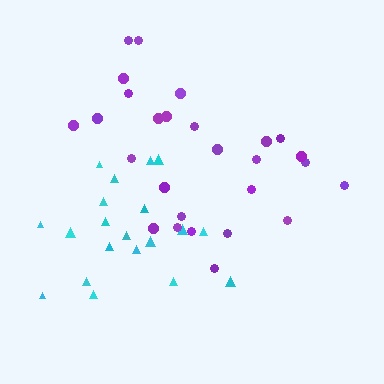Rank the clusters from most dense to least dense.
cyan, purple.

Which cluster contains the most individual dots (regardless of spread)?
Purple (27).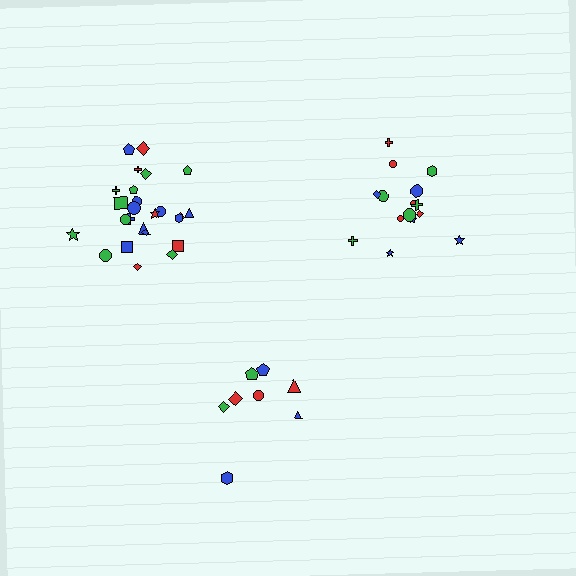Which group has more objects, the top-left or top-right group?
The top-left group.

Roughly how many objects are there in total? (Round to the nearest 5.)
Roughly 50 objects in total.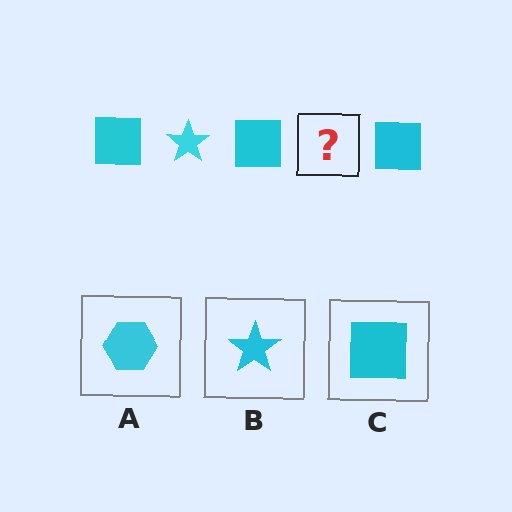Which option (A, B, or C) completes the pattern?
B.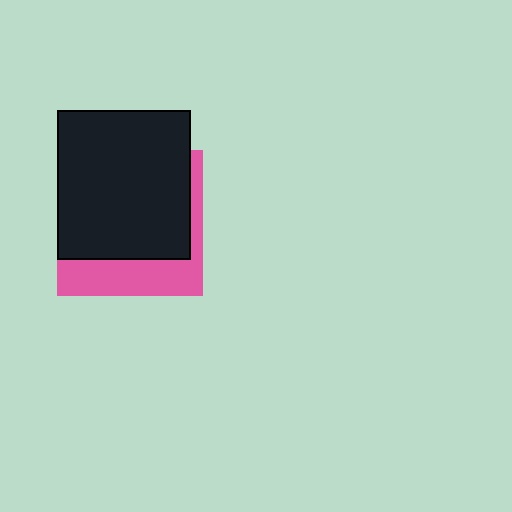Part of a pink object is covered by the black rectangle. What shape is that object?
It is a square.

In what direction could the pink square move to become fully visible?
The pink square could move down. That would shift it out from behind the black rectangle entirely.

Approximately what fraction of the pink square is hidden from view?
Roughly 69% of the pink square is hidden behind the black rectangle.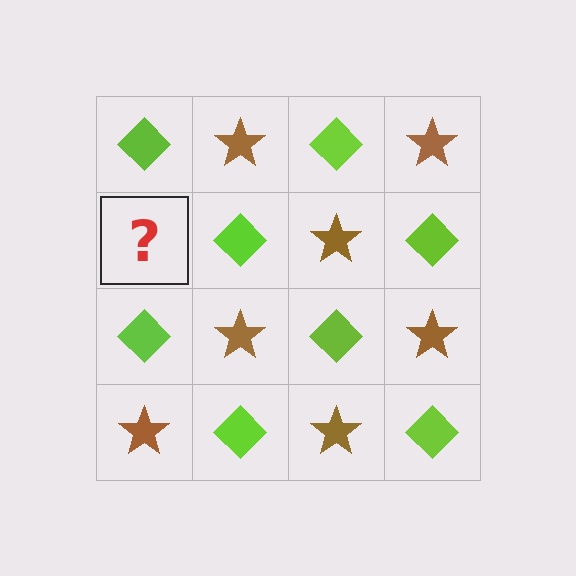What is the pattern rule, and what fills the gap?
The rule is that it alternates lime diamond and brown star in a checkerboard pattern. The gap should be filled with a brown star.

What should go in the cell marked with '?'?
The missing cell should contain a brown star.